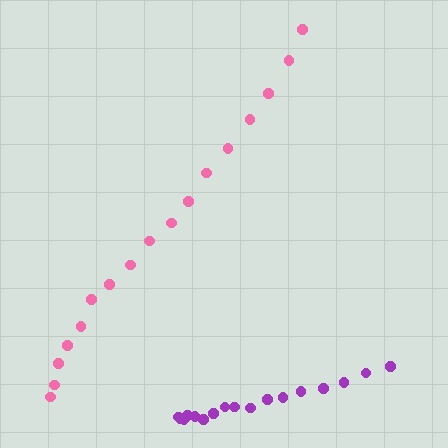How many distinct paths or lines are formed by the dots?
There are 2 distinct paths.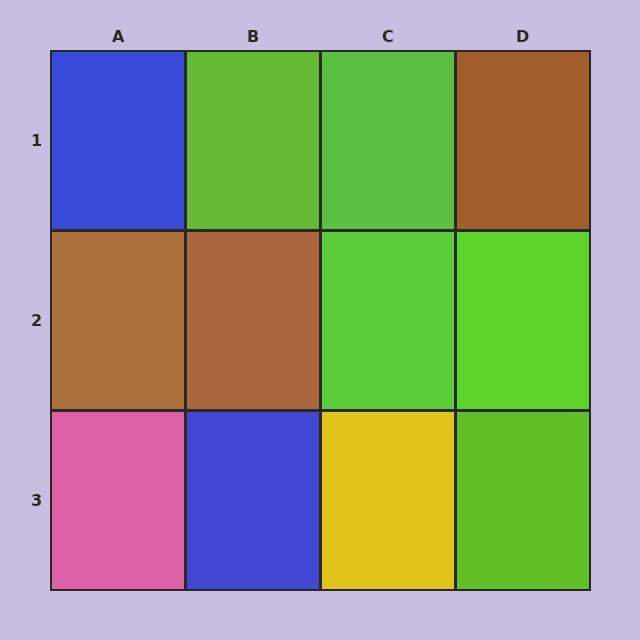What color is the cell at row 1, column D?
Brown.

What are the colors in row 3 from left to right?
Pink, blue, yellow, lime.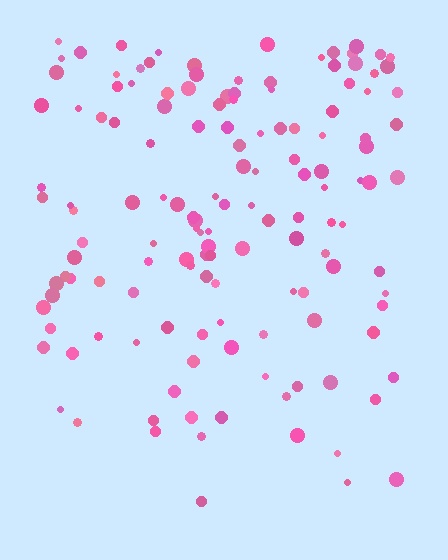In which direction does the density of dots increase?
From bottom to top, with the top side densest.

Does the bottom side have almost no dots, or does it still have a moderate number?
Still a moderate number, just noticeably fewer than the top.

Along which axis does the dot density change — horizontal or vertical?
Vertical.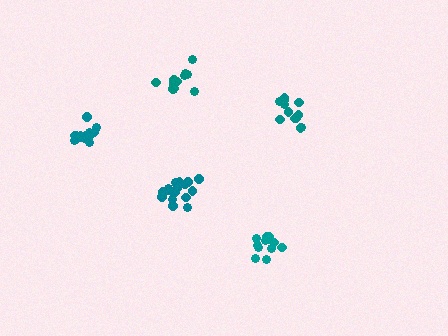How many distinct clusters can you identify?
There are 5 distinct clusters.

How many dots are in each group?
Group 1: 17 dots, Group 2: 14 dots, Group 3: 12 dots, Group 4: 15 dots, Group 5: 11 dots (69 total).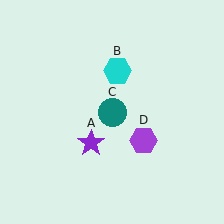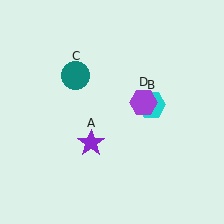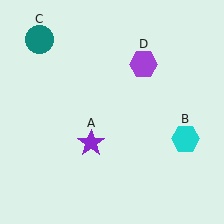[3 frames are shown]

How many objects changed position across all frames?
3 objects changed position: cyan hexagon (object B), teal circle (object C), purple hexagon (object D).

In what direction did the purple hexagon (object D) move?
The purple hexagon (object D) moved up.